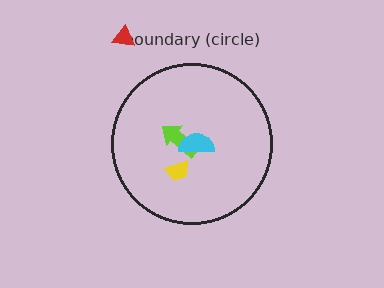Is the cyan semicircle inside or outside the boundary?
Inside.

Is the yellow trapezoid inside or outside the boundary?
Inside.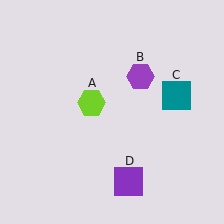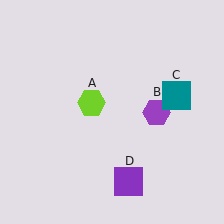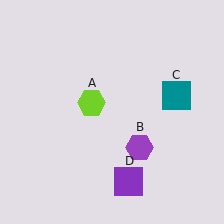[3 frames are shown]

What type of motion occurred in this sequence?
The purple hexagon (object B) rotated clockwise around the center of the scene.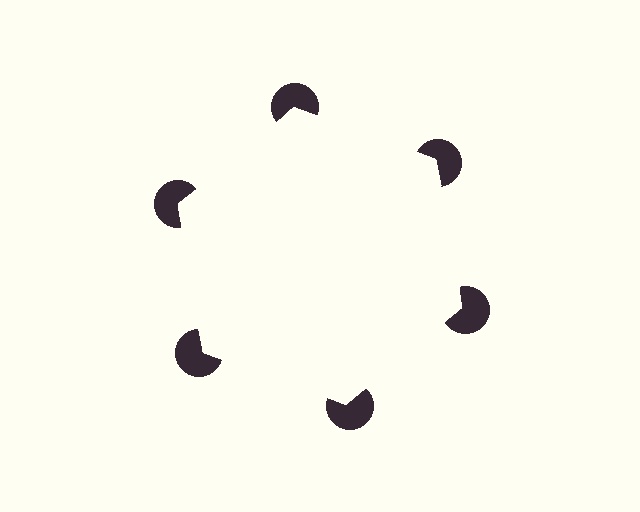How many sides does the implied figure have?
6 sides.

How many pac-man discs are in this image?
There are 6 — one at each vertex of the illusory hexagon.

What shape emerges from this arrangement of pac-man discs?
An illusory hexagon — its edges are inferred from the aligned wedge cuts in the pac-man discs, not physically drawn.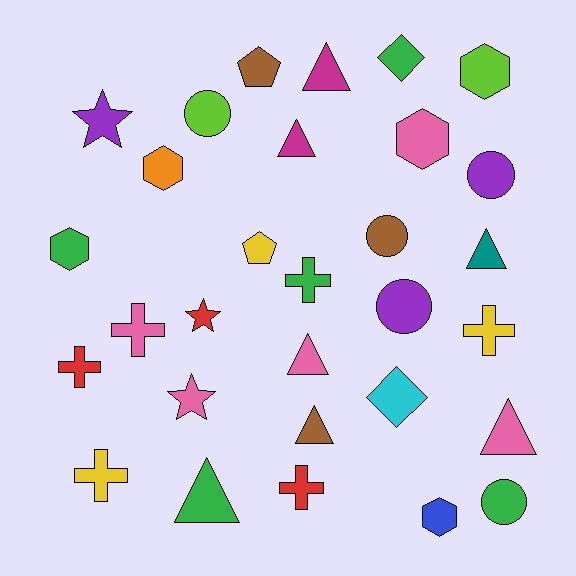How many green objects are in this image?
There are 5 green objects.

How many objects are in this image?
There are 30 objects.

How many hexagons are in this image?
There are 5 hexagons.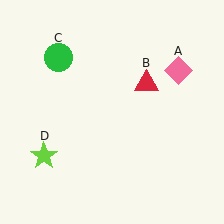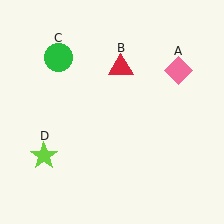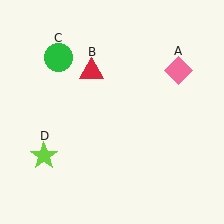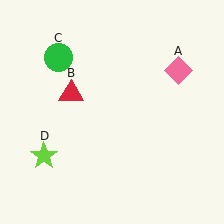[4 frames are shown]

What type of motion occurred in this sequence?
The red triangle (object B) rotated counterclockwise around the center of the scene.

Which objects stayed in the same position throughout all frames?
Pink diamond (object A) and green circle (object C) and lime star (object D) remained stationary.